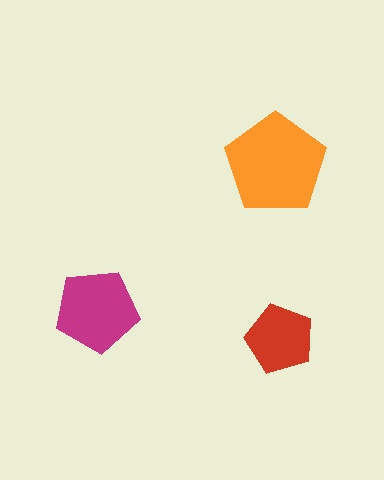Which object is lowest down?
The red pentagon is bottommost.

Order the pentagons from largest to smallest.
the orange one, the magenta one, the red one.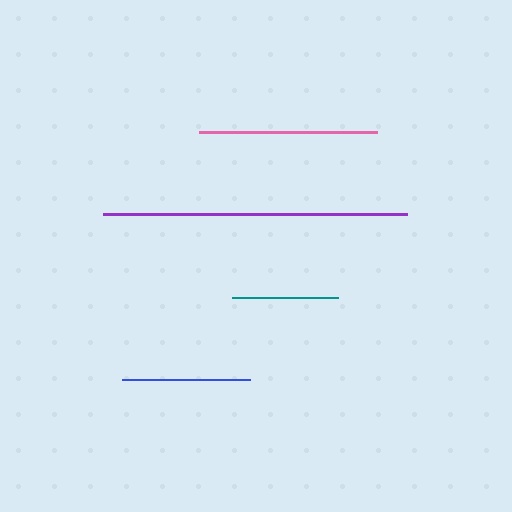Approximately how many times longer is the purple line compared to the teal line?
The purple line is approximately 2.9 times the length of the teal line.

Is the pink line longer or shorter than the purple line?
The purple line is longer than the pink line.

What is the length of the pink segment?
The pink segment is approximately 178 pixels long.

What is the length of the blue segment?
The blue segment is approximately 128 pixels long.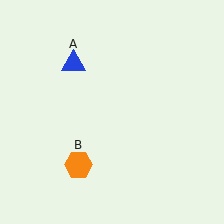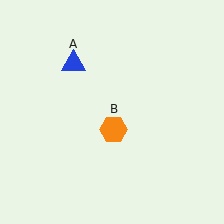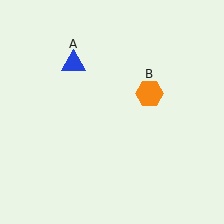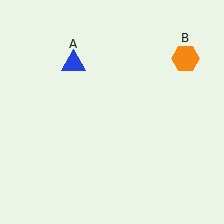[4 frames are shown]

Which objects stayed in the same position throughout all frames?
Blue triangle (object A) remained stationary.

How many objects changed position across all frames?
1 object changed position: orange hexagon (object B).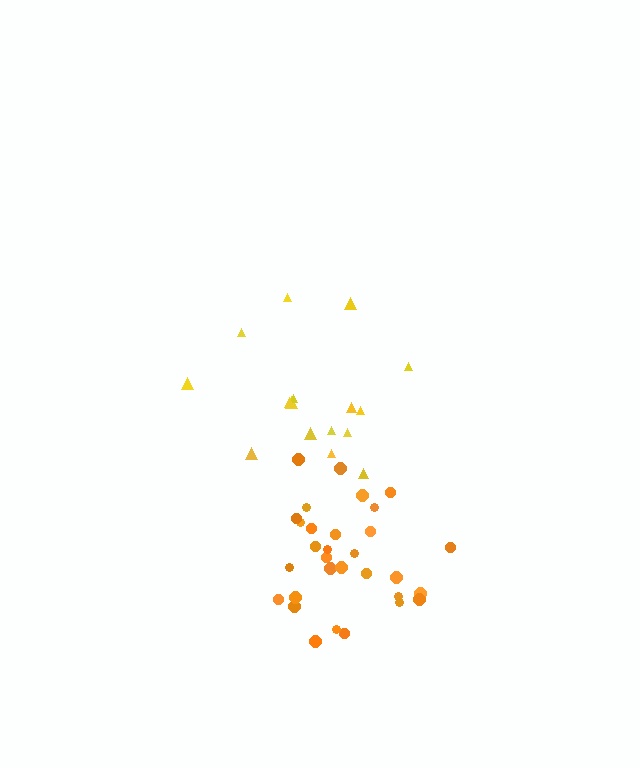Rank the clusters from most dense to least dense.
orange, yellow.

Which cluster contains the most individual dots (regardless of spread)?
Orange (31).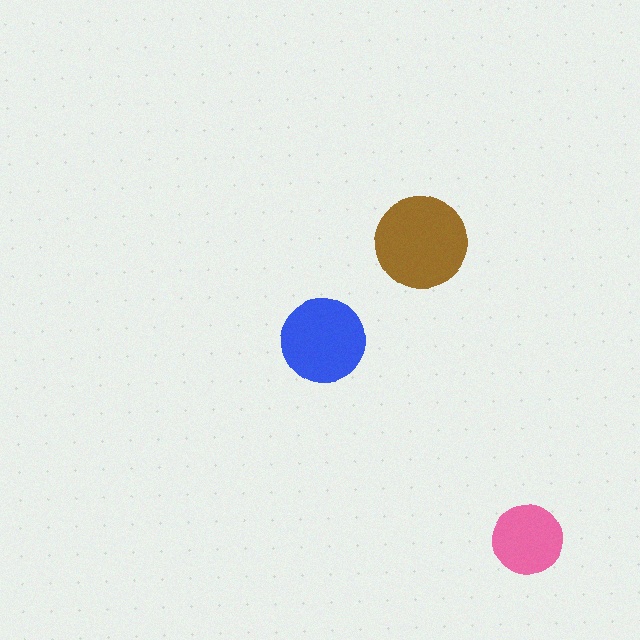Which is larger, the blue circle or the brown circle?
The brown one.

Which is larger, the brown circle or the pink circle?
The brown one.